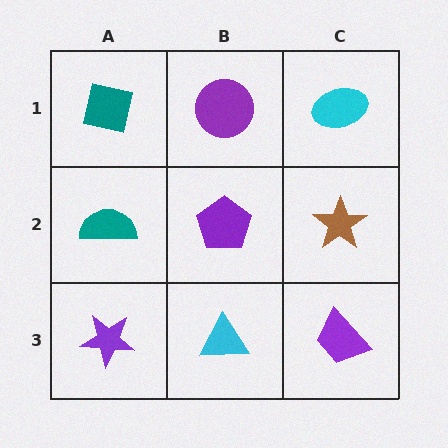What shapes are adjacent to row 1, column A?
A teal semicircle (row 2, column A), a purple circle (row 1, column B).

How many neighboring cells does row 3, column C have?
2.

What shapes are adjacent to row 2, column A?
A teal square (row 1, column A), a purple star (row 3, column A), a purple pentagon (row 2, column B).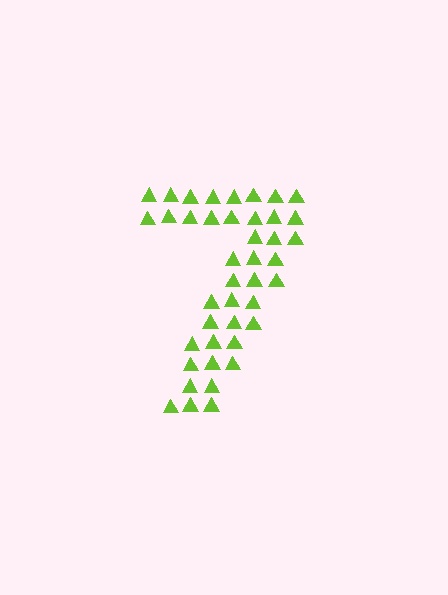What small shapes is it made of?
It is made of small triangles.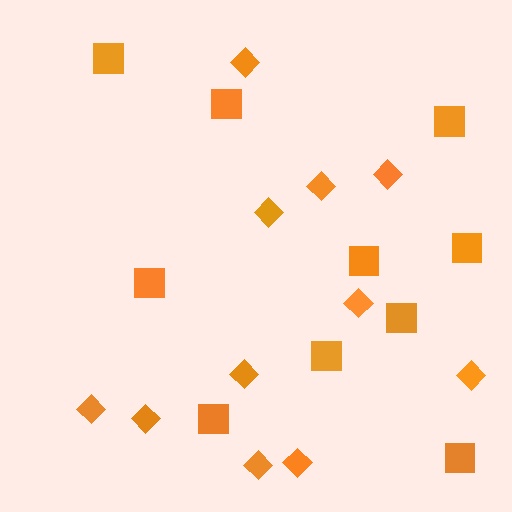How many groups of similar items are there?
There are 2 groups: one group of diamonds (11) and one group of squares (10).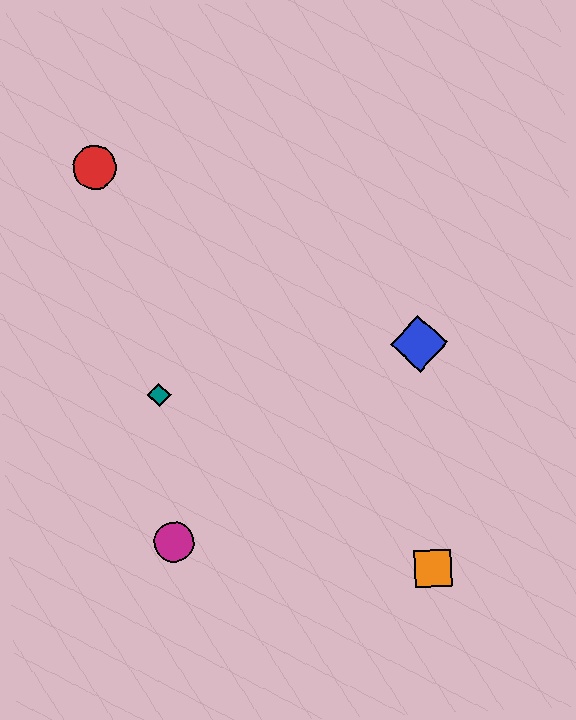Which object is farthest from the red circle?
The orange square is farthest from the red circle.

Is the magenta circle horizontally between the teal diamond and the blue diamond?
Yes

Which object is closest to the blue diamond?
The orange square is closest to the blue diamond.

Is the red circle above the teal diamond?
Yes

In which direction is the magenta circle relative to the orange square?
The magenta circle is to the left of the orange square.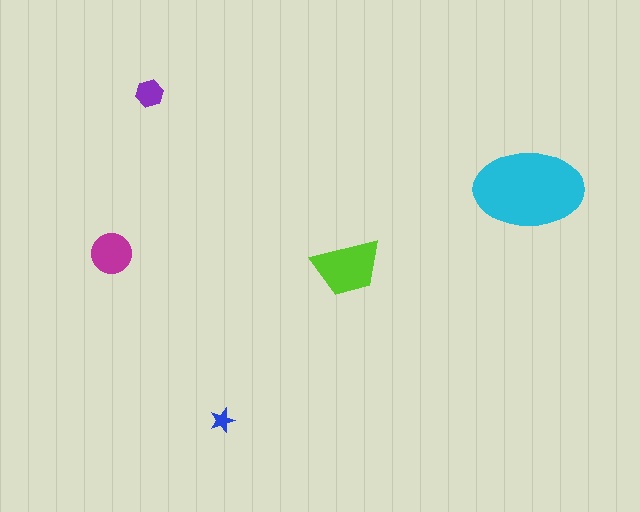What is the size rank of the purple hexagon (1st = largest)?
4th.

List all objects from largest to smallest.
The cyan ellipse, the lime trapezoid, the magenta circle, the purple hexagon, the blue star.